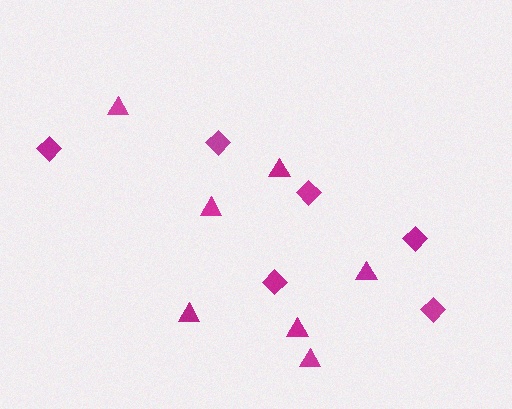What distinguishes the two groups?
There are 2 groups: one group of triangles (7) and one group of diamonds (6).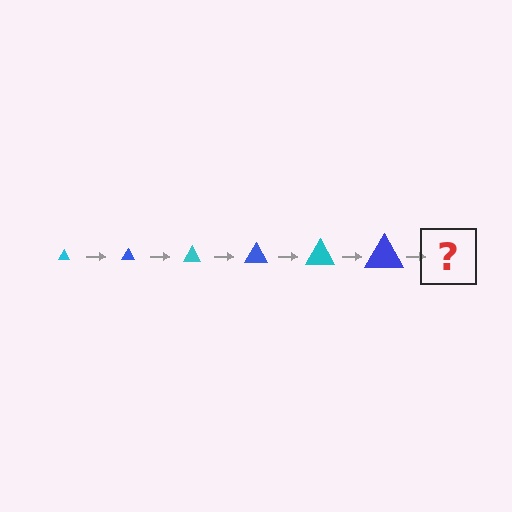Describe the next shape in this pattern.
It should be a cyan triangle, larger than the previous one.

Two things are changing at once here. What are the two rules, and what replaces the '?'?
The two rules are that the triangle grows larger each step and the color cycles through cyan and blue. The '?' should be a cyan triangle, larger than the previous one.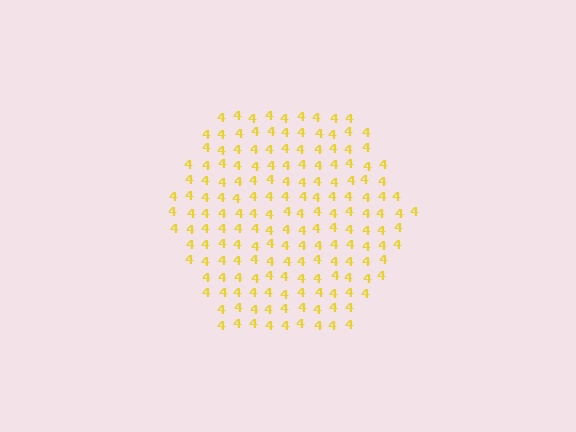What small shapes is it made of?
It is made of small digit 4's.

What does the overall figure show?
The overall figure shows a hexagon.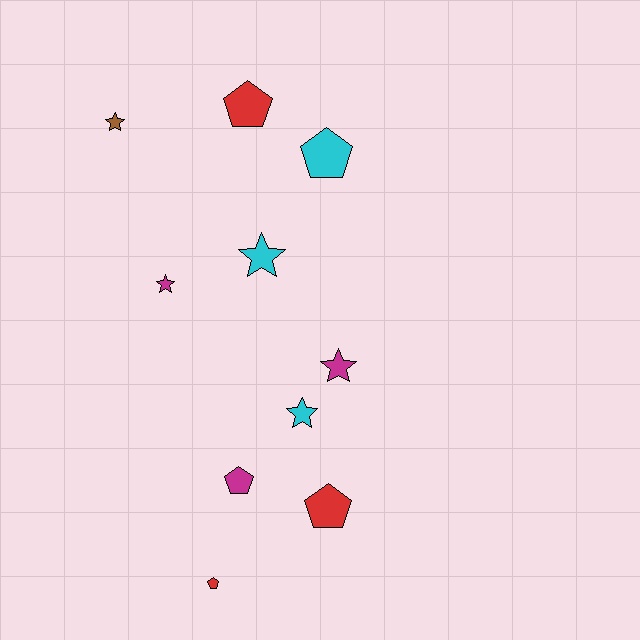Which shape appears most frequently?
Pentagon, with 5 objects.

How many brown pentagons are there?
There are no brown pentagons.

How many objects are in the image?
There are 10 objects.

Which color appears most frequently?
Red, with 3 objects.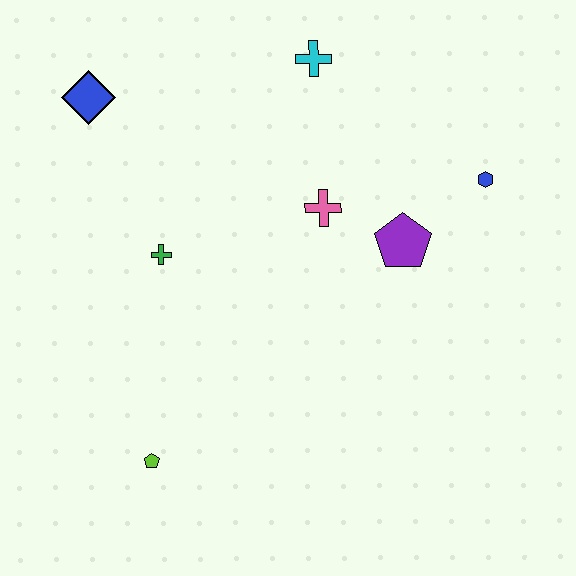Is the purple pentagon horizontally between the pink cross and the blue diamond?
No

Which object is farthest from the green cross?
The blue hexagon is farthest from the green cross.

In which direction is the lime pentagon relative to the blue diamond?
The lime pentagon is below the blue diamond.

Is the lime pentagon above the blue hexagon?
No